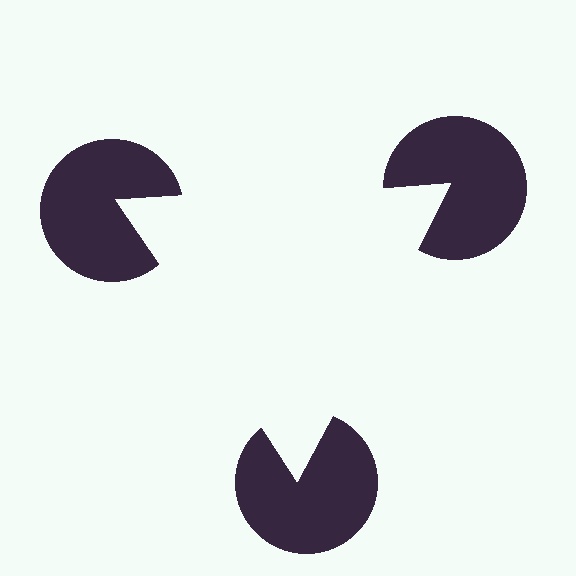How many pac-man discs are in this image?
There are 3 — one at each vertex of the illusory triangle.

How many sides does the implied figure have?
3 sides.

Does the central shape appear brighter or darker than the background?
It typically appears slightly brighter than the background, even though no actual brightness change is drawn.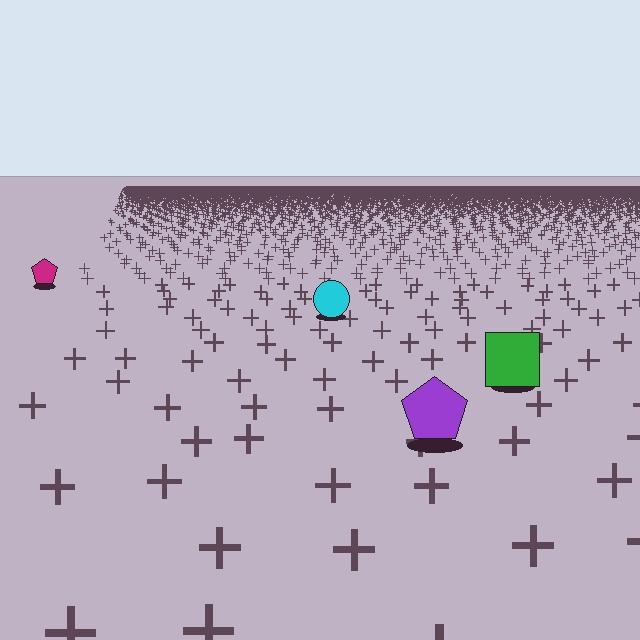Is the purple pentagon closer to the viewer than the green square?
Yes. The purple pentagon is closer — you can tell from the texture gradient: the ground texture is coarser near it.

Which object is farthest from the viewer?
The magenta pentagon is farthest from the viewer. It appears smaller and the ground texture around it is denser.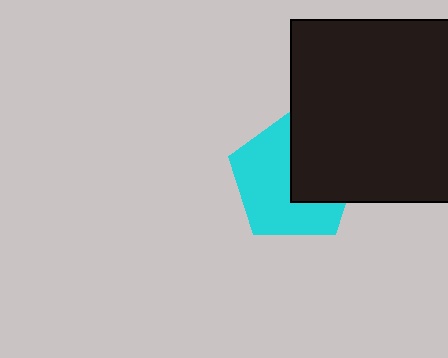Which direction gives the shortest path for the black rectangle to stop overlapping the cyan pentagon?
Moving right gives the shortest separation.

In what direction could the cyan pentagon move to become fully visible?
The cyan pentagon could move left. That would shift it out from behind the black rectangle entirely.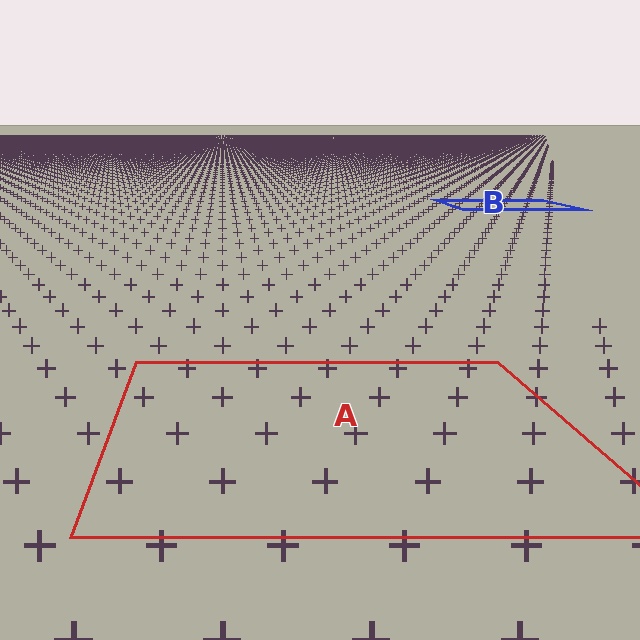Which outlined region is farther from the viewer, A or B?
Region B is farther from the viewer — the texture elements inside it appear smaller and more densely packed.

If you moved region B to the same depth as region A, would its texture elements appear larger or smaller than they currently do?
They would appear larger. At a closer depth, the same texture elements are projected at a bigger on-screen size.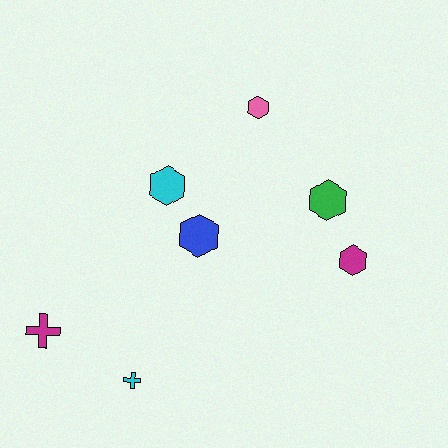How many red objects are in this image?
There are no red objects.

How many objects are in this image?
There are 7 objects.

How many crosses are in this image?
There are 2 crosses.